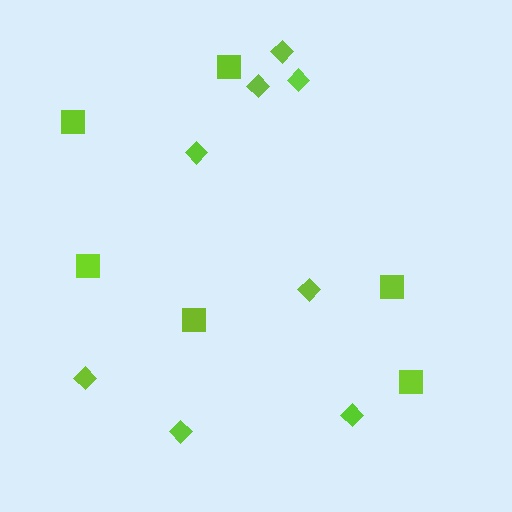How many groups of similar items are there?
There are 2 groups: one group of squares (6) and one group of diamonds (8).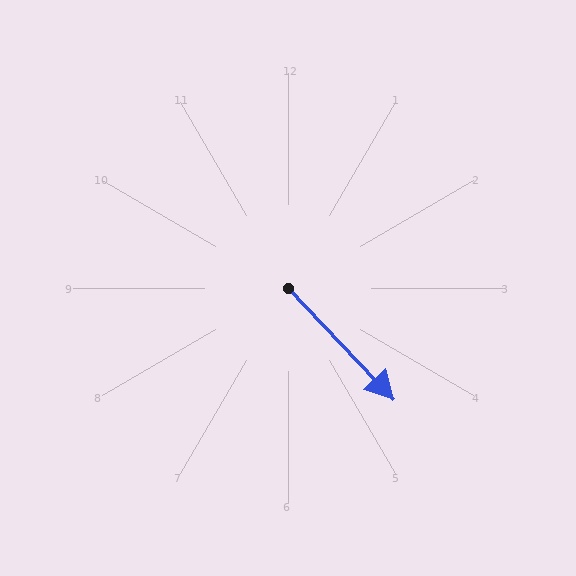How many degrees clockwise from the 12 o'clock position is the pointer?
Approximately 136 degrees.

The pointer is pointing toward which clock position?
Roughly 5 o'clock.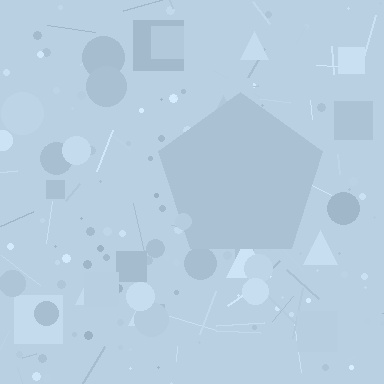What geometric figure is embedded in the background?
A pentagon is embedded in the background.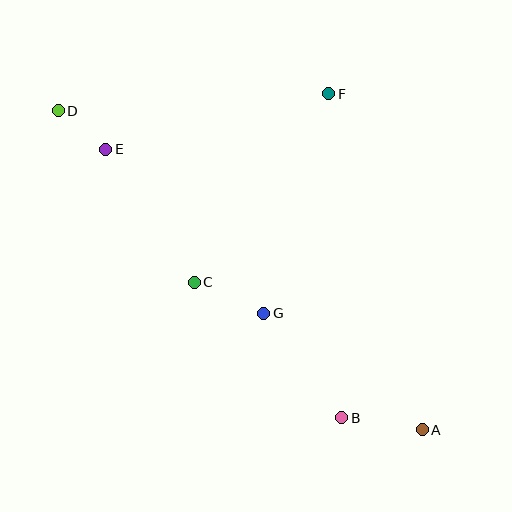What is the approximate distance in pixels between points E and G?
The distance between E and G is approximately 228 pixels.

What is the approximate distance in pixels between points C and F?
The distance between C and F is approximately 232 pixels.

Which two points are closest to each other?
Points D and E are closest to each other.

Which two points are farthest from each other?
Points A and D are farthest from each other.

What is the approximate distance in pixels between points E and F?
The distance between E and F is approximately 230 pixels.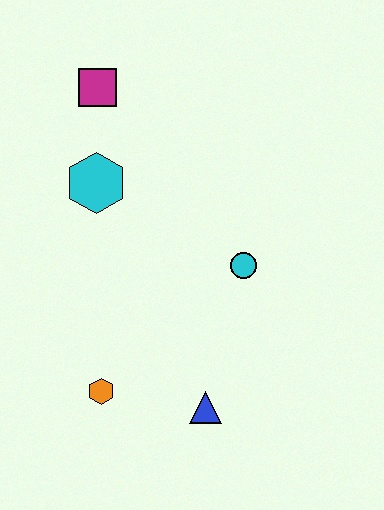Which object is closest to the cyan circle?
The blue triangle is closest to the cyan circle.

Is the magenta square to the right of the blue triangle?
No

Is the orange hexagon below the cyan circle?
Yes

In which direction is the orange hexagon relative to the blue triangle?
The orange hexagon is to the left of the blue triangle.